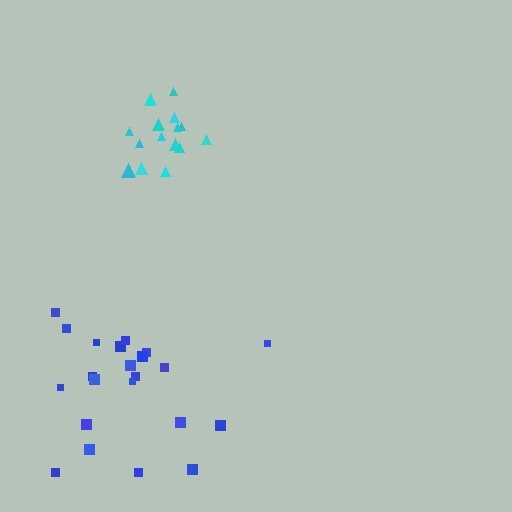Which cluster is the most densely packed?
Cyan.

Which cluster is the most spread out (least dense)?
Blue.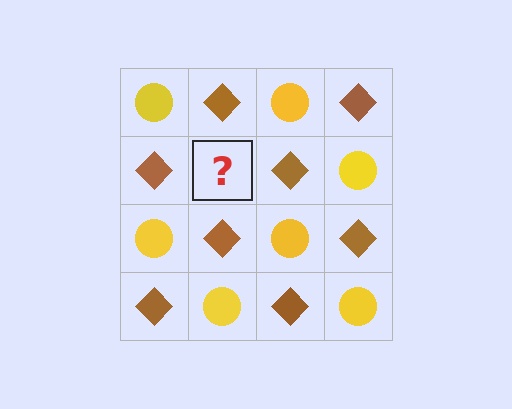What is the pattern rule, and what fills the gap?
The rule is that it alternates yellow circle and brown diamond in a checkerboard pattern. The gap should be filled with a yellow circle.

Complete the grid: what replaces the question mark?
The question mark should be replaced with a yellow circle.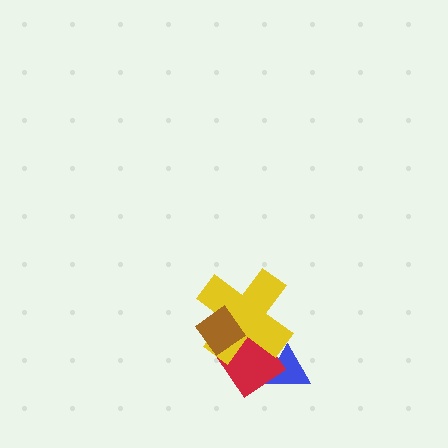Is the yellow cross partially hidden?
Yes, it is partially covered by another shape.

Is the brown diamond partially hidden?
No, no other shape covers it.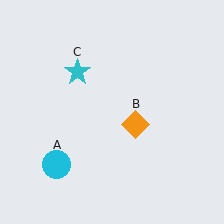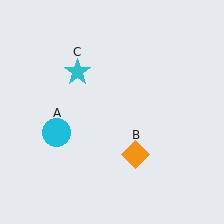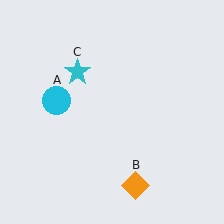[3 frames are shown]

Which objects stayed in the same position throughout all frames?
Cyan star (object C) remained stationary.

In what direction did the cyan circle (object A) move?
The cyan circle (object A) moved up.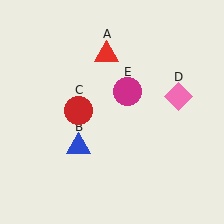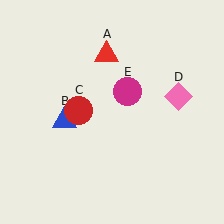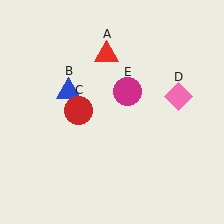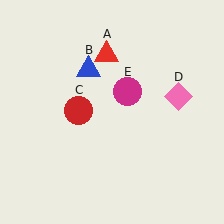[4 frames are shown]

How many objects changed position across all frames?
1 object changed position: blue triangle (object B).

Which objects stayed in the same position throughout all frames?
Red triangle (object A) and red circle (object C) and pink diamond (object D) and magenta circle (object E) remained stationary.